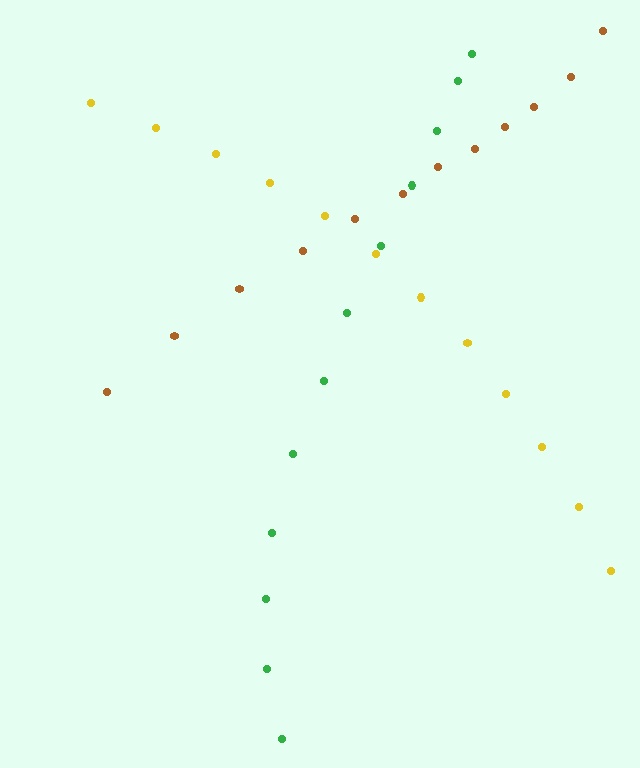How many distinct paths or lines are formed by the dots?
There are 3 distinct paths.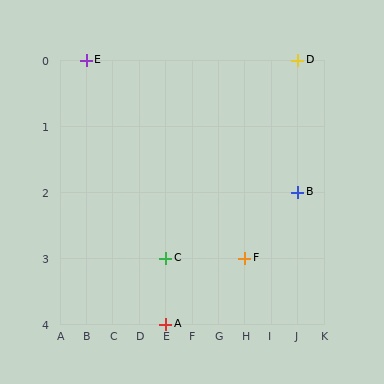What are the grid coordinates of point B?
Point B is at grid coordinates (J, 2).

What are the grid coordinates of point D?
Point D is at grid coordinates (J, 0).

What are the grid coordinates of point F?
Point F is at grid coordinates (H, 3).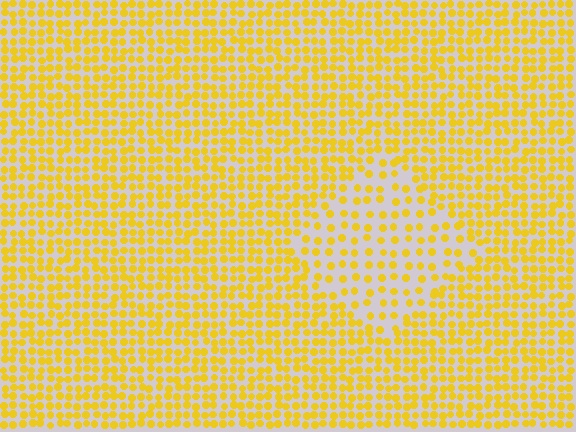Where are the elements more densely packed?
The elements are more densely packed outside the diamond boundary.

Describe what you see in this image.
The image contains small yellow elements arranged at two different densities. A diamond-shaped region is visible where the elements are less densely packed than the surrounding area.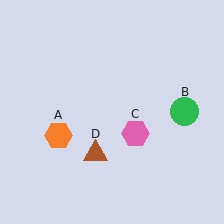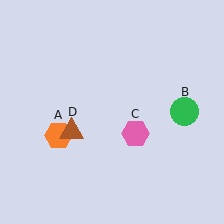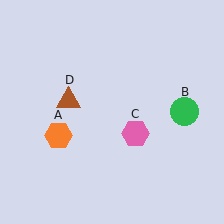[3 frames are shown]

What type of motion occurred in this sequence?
The brown triangle (object D) rotated clockwise around the center of the scene.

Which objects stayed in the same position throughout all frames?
Orange hexagon (object A) and green circle (object B) and pink hexagon (object C) remained stationary.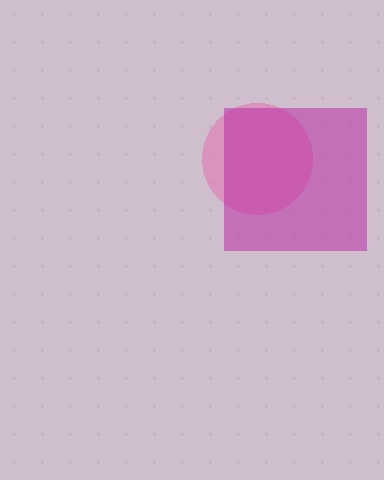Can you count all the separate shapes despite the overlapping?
Yes, there are 2 separate shapes.